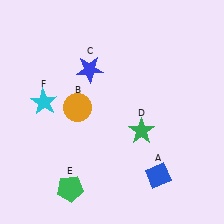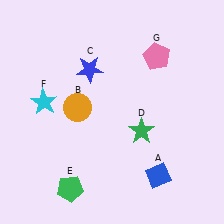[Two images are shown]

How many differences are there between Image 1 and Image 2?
There is 1 difference between the two images.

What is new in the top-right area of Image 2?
A pink pentagon (G) was added in the top-right area of Image 2.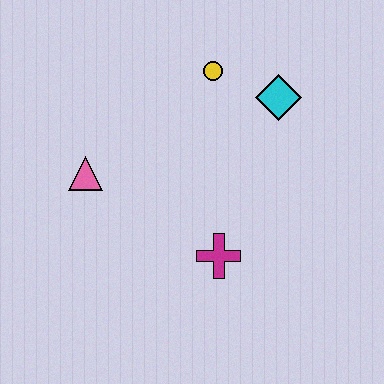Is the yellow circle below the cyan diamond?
No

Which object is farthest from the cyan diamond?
The pink triangle is farthest from the cyan diamond.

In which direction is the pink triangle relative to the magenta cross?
The pink triangle is to the left of the magenta cross.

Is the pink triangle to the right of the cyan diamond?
No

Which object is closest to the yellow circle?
The cyan diamond is closest to the yellow circle.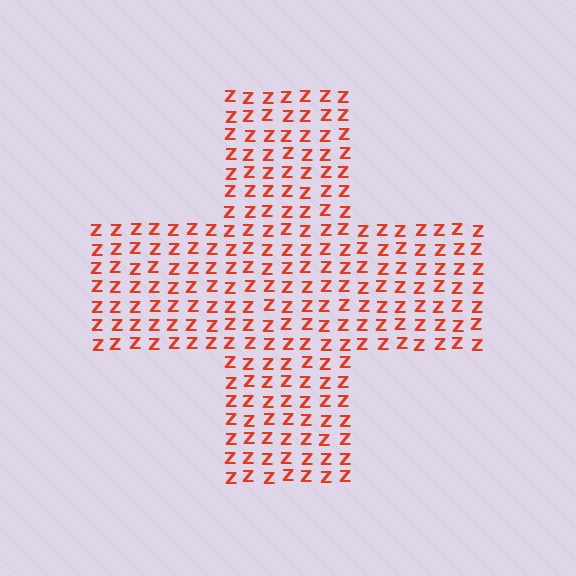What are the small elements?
The small elements are letter Z's.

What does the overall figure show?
The overall figure shows a cross.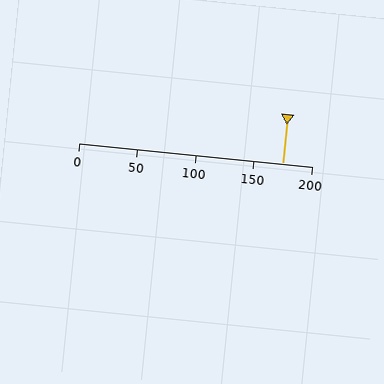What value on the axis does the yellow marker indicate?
The marker indicates approximately 175.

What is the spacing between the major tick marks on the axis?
The major ticks are spaced 50 apart.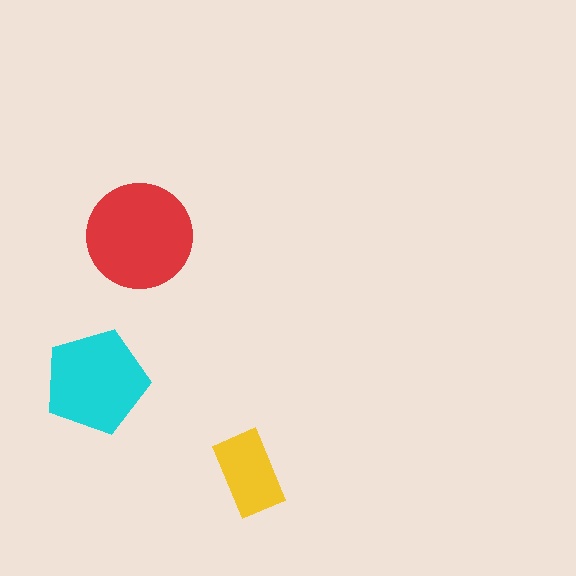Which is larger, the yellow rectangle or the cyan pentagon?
The cyan pentagon.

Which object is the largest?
The red circle.